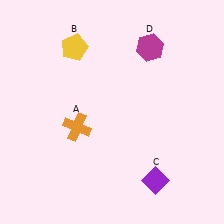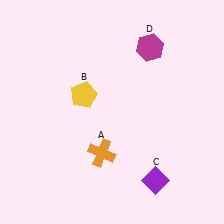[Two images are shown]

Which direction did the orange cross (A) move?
The orange cross (A) moved down.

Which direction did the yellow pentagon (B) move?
The yellow pentagon (B) moved down.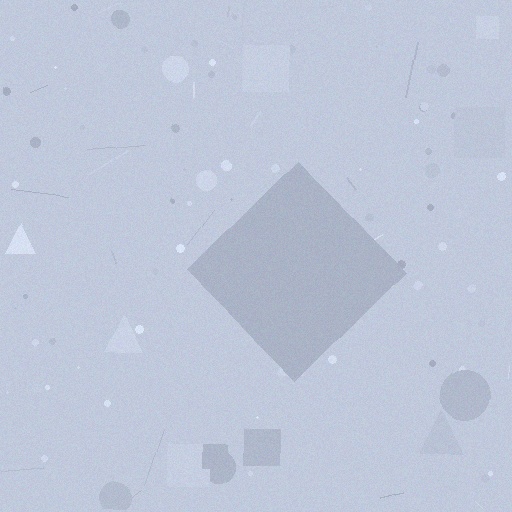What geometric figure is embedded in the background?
A diamond is embedded in the background.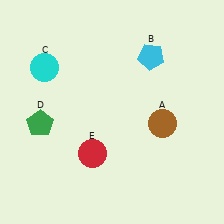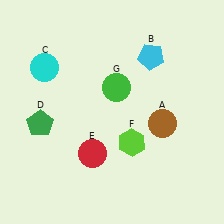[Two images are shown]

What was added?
A lime hexagon (F), a green circle (G) were added in Image 2.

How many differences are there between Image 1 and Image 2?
There are 2 differences between the two images.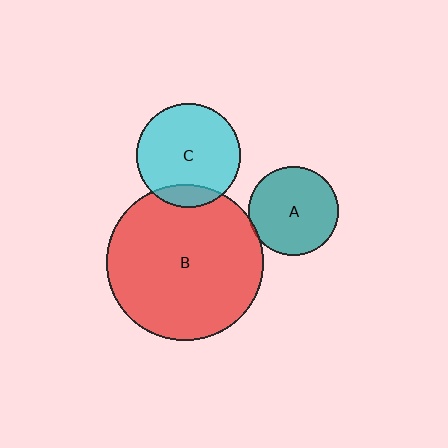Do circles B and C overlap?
Yes.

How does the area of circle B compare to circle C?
Approximately 2.3 times.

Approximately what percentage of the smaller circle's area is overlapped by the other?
Approximately 15%.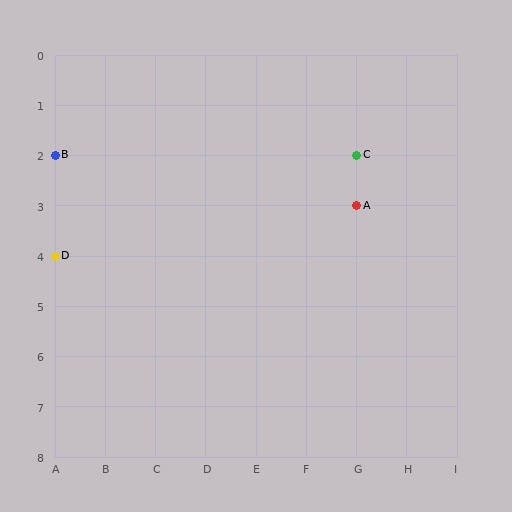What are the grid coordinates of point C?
Point C is at grid coordinates (G, 2).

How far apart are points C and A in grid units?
Points C and A are 1 row apart.